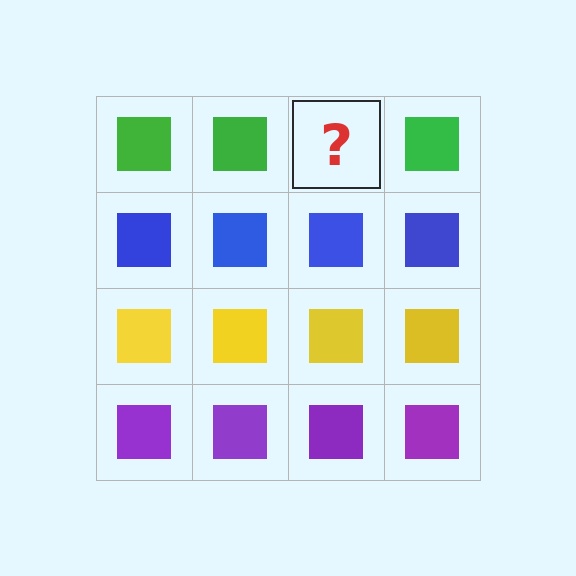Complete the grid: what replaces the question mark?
The question mark should be replaced with a green square.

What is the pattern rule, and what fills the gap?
The rule is that each row has a consistent color. The gap should be filled with a green square.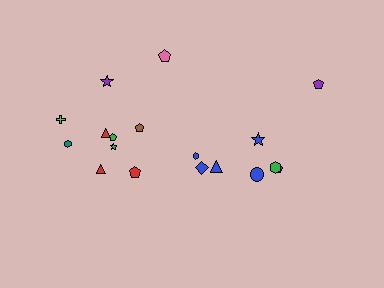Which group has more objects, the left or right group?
The left group.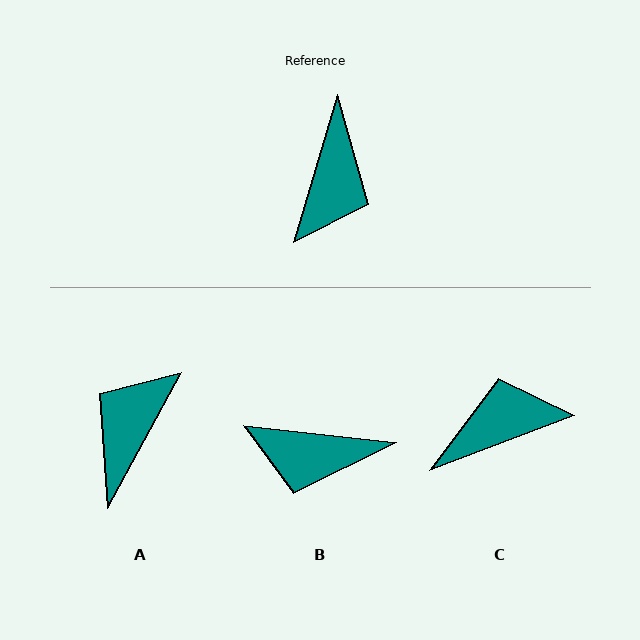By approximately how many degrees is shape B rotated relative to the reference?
Approximately 80 degrees clockwise.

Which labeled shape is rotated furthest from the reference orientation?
A, about 168 degrees away.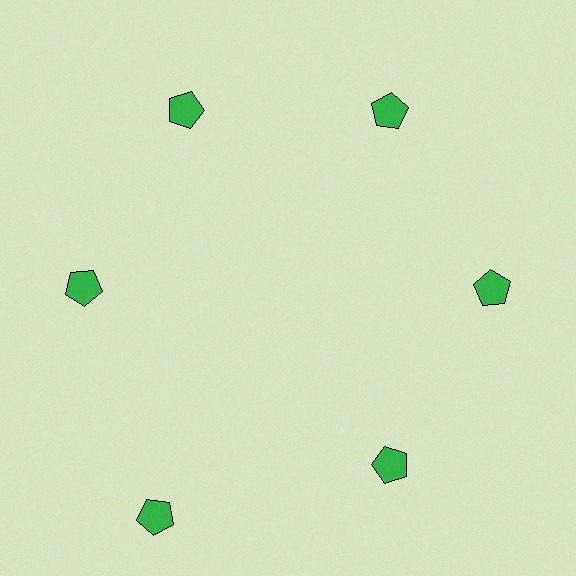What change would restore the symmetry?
The symmetry would be restored by moving it inward, back onto the ring so that all 6 pentagons sit at equal angles and equal distance from the center.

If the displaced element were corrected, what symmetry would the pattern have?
It would have 6-fold rotational symmetry — the pattern would map onto itself every 60 degrees.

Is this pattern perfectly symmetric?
No. The 6 green pentagons are arranged in a ring, but one element near the 7 o'clock position is pushed outward from the center, breaking the 6-fold rotational symmetry.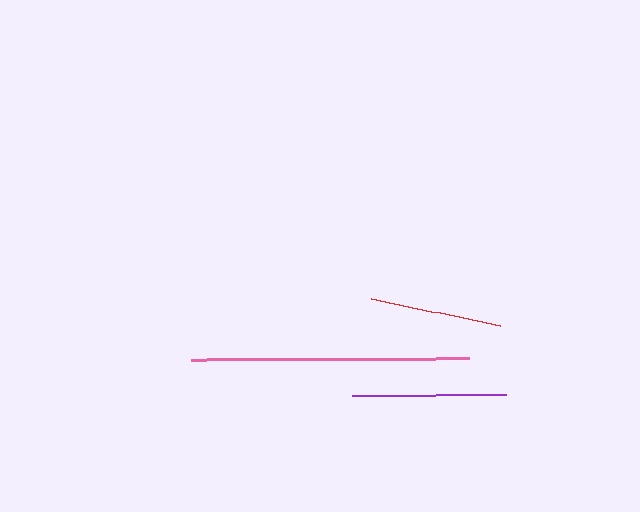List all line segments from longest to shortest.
From longest to shortest: pink, purple, red.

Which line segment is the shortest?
The red line is the shortest at approximately 132 pixels.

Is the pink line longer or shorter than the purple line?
The pink line is longer than the purple line.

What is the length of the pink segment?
The pink segment is approximately 278 pixels long.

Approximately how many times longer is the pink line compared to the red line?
The pink line is approximately 2.1 times the length of the red line.